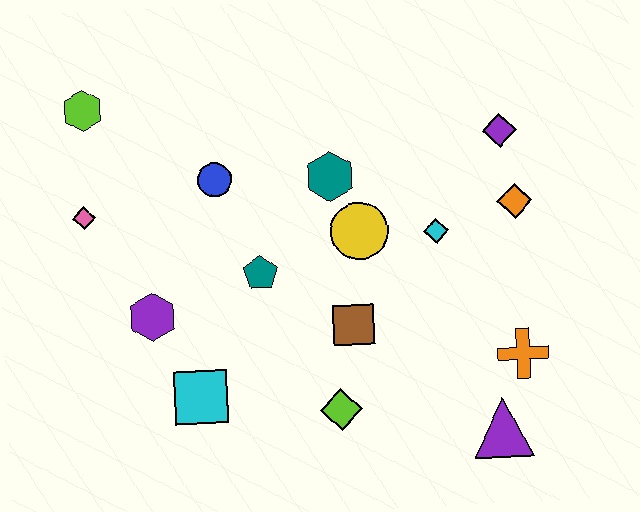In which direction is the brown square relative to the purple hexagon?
The brown square is to the right of the purple hexagon.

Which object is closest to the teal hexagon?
The yellow circle is closest to the teal hexagon.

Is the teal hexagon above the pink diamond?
Yes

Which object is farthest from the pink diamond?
The purple triangle is farthest from the pink diamond.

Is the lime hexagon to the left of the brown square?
Yes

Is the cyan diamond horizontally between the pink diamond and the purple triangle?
Yes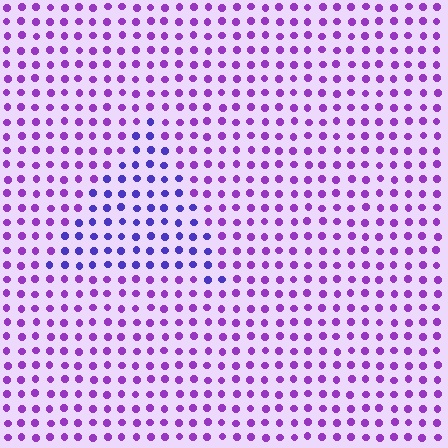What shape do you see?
I see a triangle.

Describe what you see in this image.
The image is filled with small purple elements in a uniform arrangement. A triangle-shaped region is visible where the elements are tinted to a slightly different hue, forming a subtle color boundary.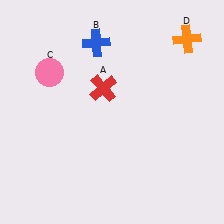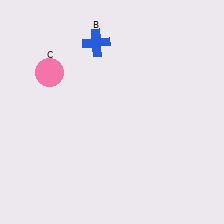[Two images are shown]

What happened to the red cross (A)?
The red cross (A) was removed in Image 2. It was in the top-left area of Image 1.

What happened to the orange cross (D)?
The orange cross (D) was removed in Image 2. It was in the top-right area of Image 1.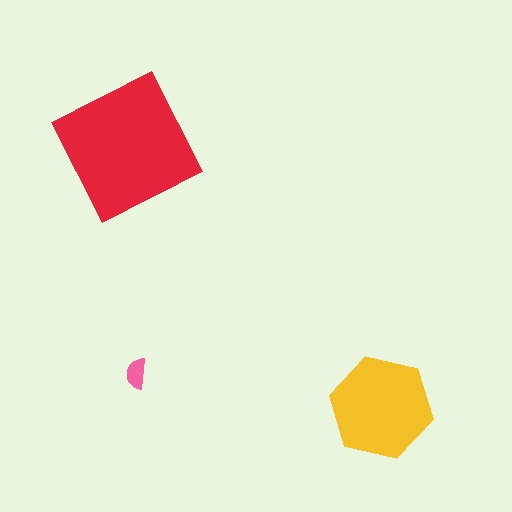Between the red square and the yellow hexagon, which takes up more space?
The red square.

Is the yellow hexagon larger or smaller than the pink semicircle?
Larger.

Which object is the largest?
The red square.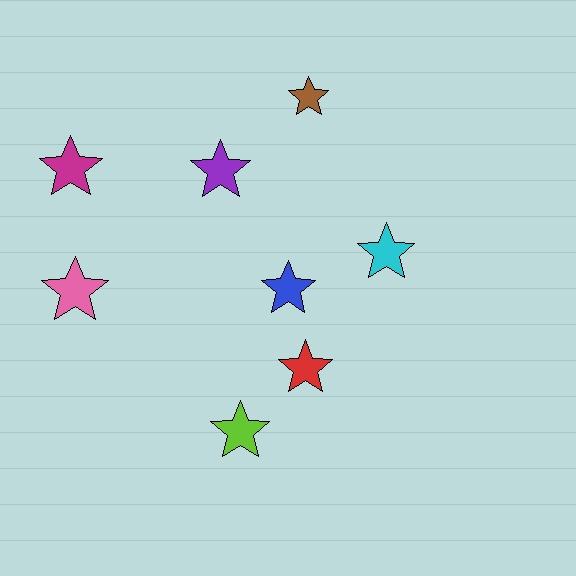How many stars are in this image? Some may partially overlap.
There are 8 stars.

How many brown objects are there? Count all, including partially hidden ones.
There is 1 brown object.